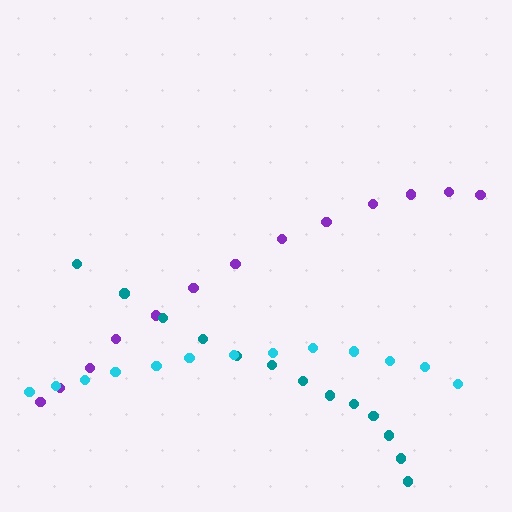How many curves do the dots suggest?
There are 3 distinct paths.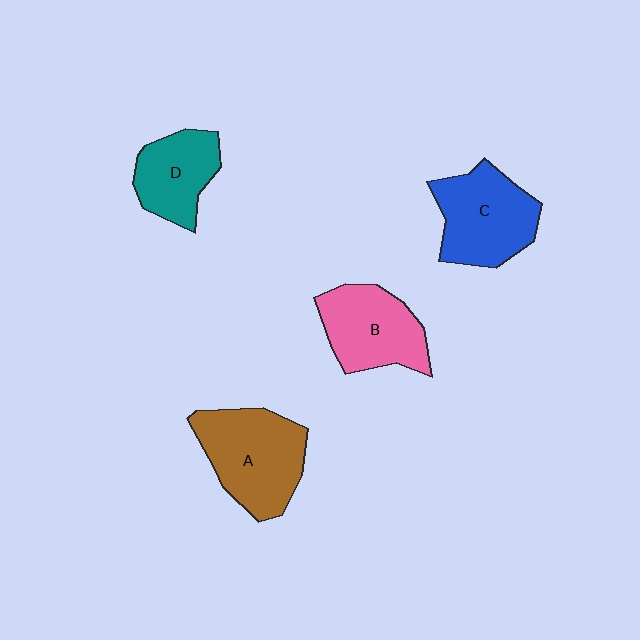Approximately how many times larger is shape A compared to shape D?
Approximately 1.5 times.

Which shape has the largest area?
Shape A (brown).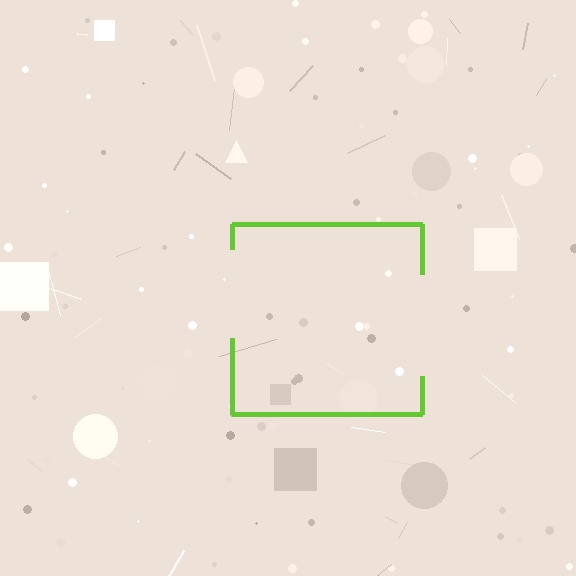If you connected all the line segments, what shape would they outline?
They would outline a square.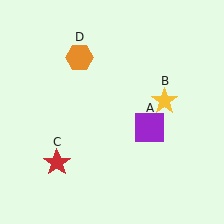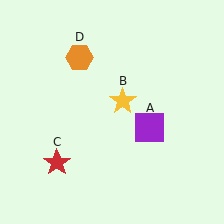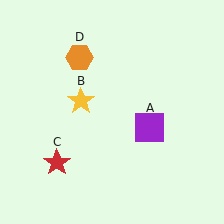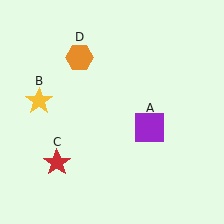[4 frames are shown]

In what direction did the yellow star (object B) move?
The yellow star (object B) moved left.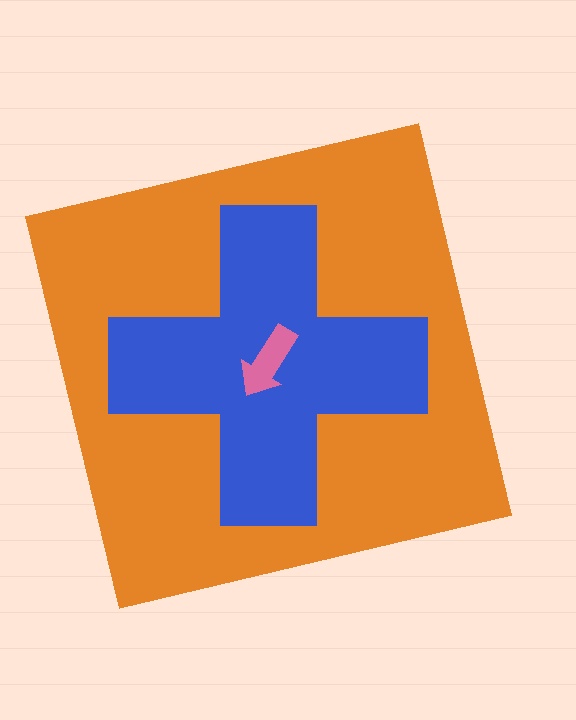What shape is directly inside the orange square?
The blue cross.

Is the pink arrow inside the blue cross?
Yes.